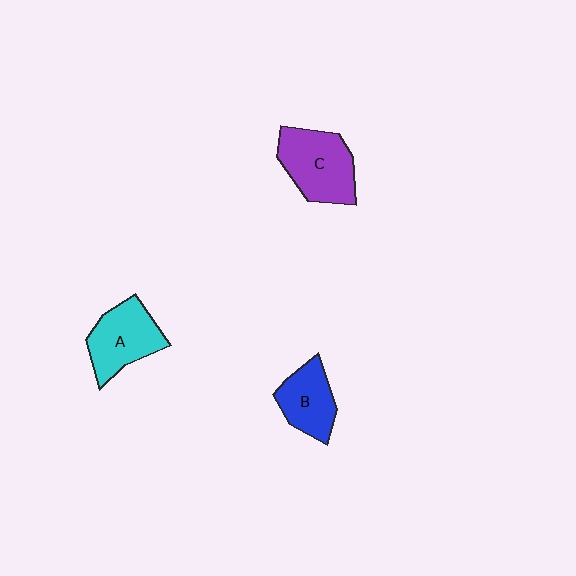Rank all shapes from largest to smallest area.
From largest to smallest: C (purple), A (cyan), B (blue).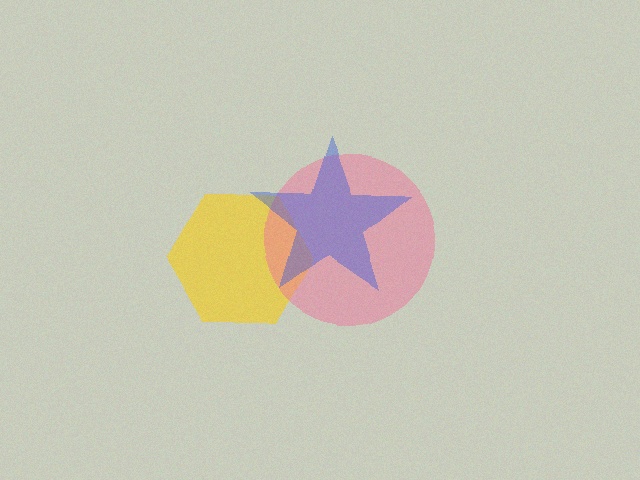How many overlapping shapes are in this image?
There are 3 overlapping shapes in the image.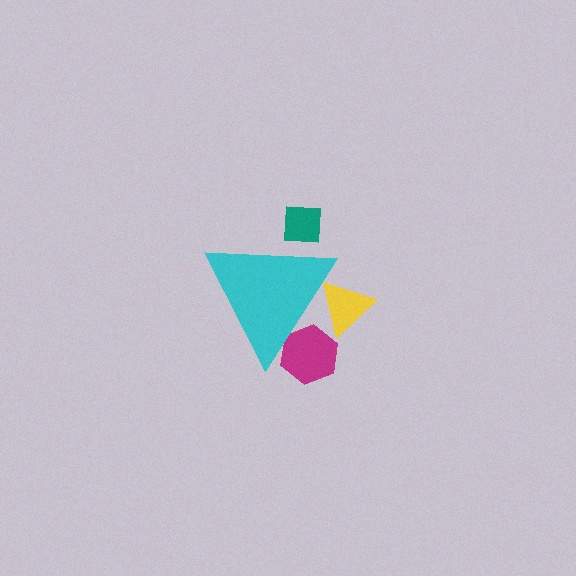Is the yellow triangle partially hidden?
Yes, the yellow triangle is partially hidden behind the cyan triangle.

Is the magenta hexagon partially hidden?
Yes, the magenta hexagon is partially hidden behind the cyan triangle.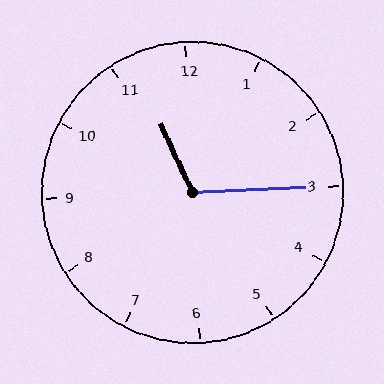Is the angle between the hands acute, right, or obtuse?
It is obtuse.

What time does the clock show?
11:15.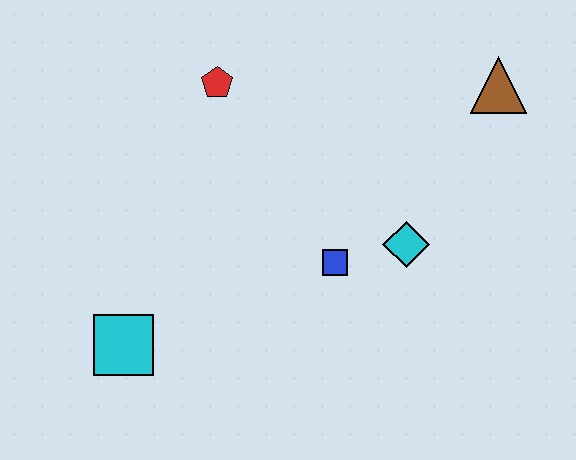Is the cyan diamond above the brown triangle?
No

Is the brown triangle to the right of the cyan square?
Yes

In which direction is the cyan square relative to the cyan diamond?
The cyan square is to the left of the cyan diamond.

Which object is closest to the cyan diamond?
The blue square is closest to the cyan diamond.